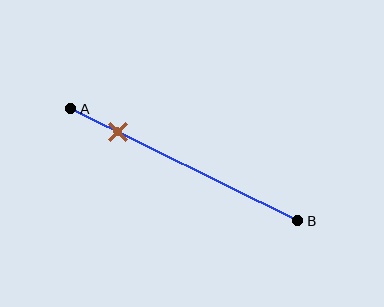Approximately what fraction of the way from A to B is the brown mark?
The brown mark is approximately 20% of the way from A to B.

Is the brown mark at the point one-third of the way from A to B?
No, the mark is at about 20% from A, not at the 33% one-third point.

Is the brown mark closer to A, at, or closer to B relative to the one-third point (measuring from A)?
The brown mark is closer to point A than the one-third point of segment AB.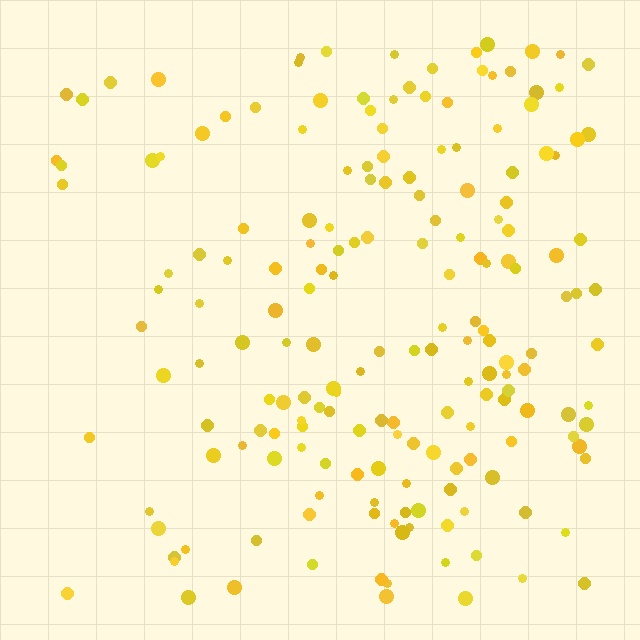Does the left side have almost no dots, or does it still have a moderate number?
Still a moderate number, just noticeably fewer than the right.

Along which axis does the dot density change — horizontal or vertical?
Horizontal.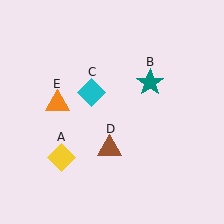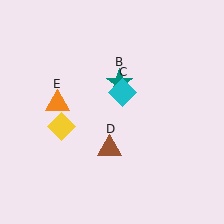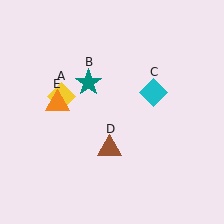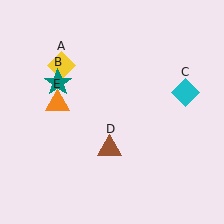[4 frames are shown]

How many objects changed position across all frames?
3 objects changed position: yellow diamond (object A), teal star (object B), cyan diamond (object C).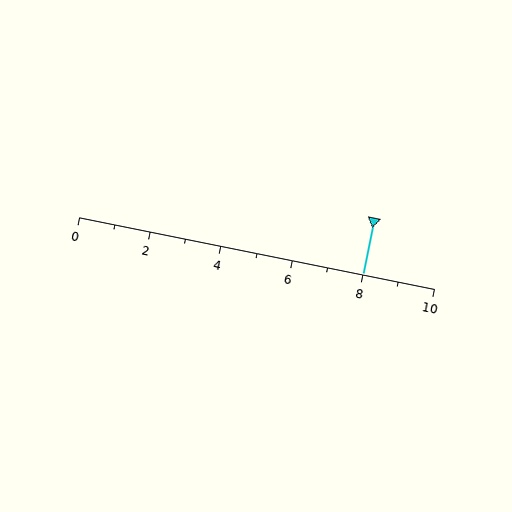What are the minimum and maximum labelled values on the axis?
The axis runs from 0 to 10.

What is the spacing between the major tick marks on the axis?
The major ticks are spaced 2 apart.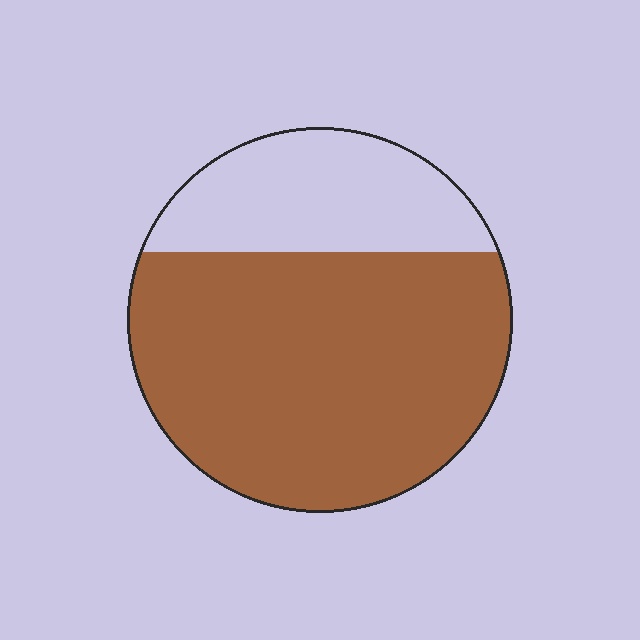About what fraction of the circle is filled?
About three quarters (3/4).